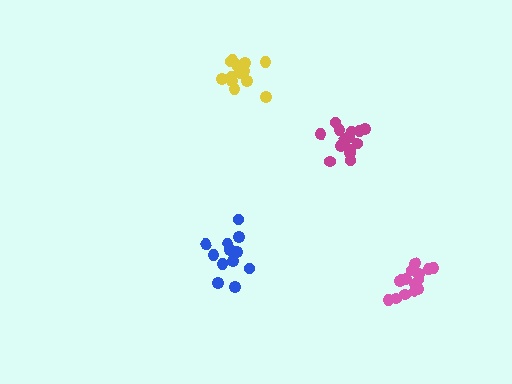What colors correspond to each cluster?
The clusters are colored: yellow, pink, blue, magenta.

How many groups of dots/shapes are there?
There are 4 groups.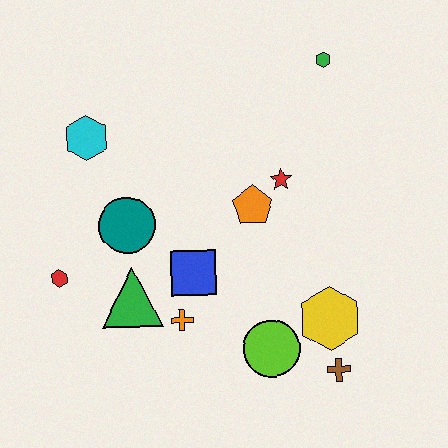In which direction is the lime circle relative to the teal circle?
The lime circle is to the right of the teal circle.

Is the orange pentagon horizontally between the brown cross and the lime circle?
No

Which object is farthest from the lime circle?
The green hexagon is farthest from the lime circle.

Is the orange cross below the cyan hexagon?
Yes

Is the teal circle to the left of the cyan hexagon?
No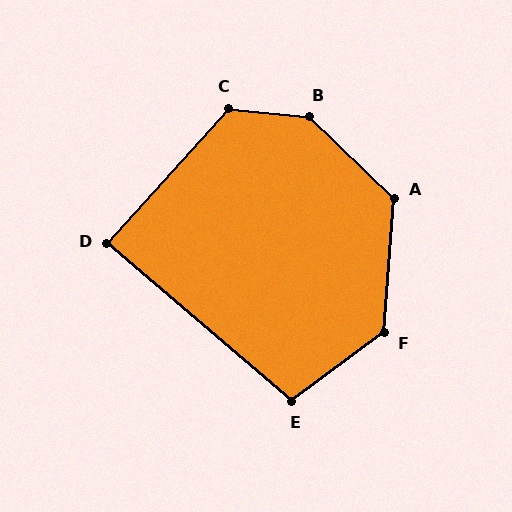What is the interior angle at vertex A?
Approximately 130 degrees (obtuse).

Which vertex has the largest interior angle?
B, at approximately 141 degrees.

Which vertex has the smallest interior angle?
D, at approximately 89 degrees.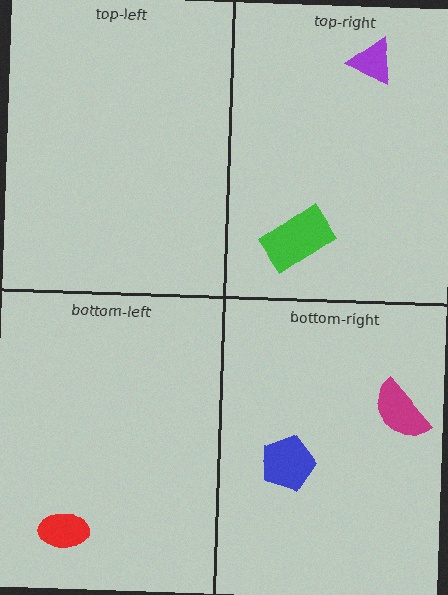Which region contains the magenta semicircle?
The bottom-right region.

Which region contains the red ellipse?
The bottom-left region.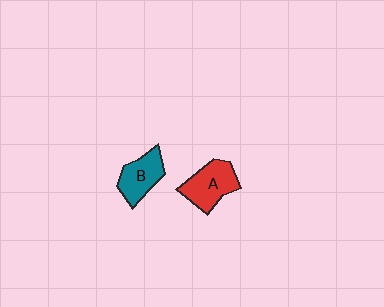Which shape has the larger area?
Shape A (red).